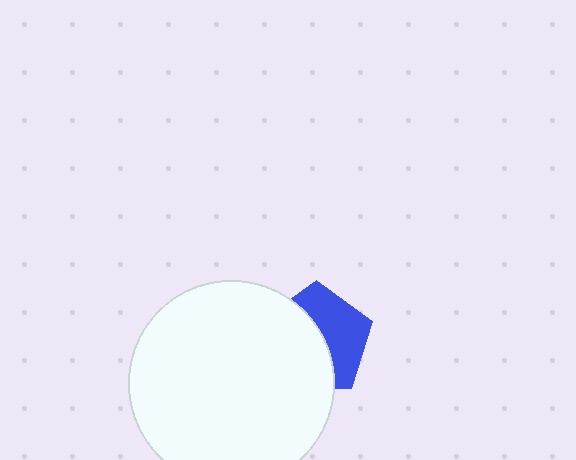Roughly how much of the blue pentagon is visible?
About half of it is visible (roughly 46%).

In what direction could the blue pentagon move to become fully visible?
The blue pentagon could move right. That would shift it out from behind the white circle entirely.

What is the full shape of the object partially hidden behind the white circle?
The partially hidden object is a blue pentagon.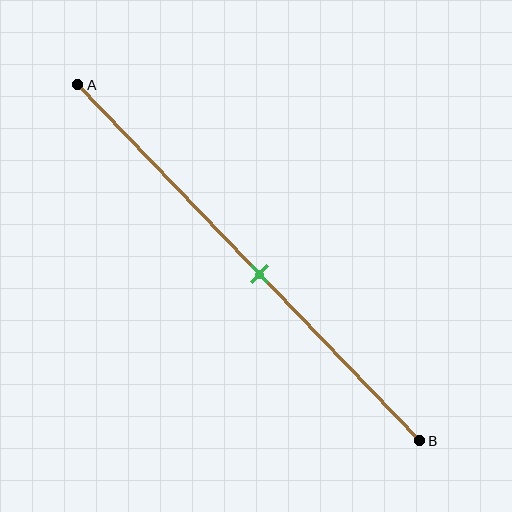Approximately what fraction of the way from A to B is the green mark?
The green mark is approximately 55% of the way from A to B.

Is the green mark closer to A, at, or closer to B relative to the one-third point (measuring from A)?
The green mark is closer to point B than the one-third point of segment AB.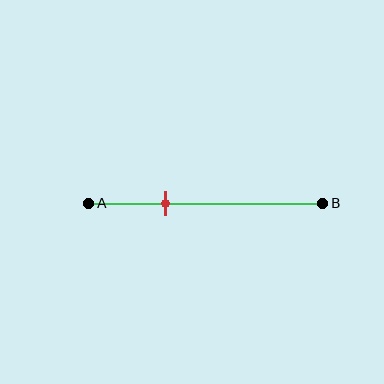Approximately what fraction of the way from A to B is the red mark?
The red mark is approximately 35% of the way from A to B.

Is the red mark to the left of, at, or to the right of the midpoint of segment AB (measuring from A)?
The red mark is to the left of the midpoint of segment AB.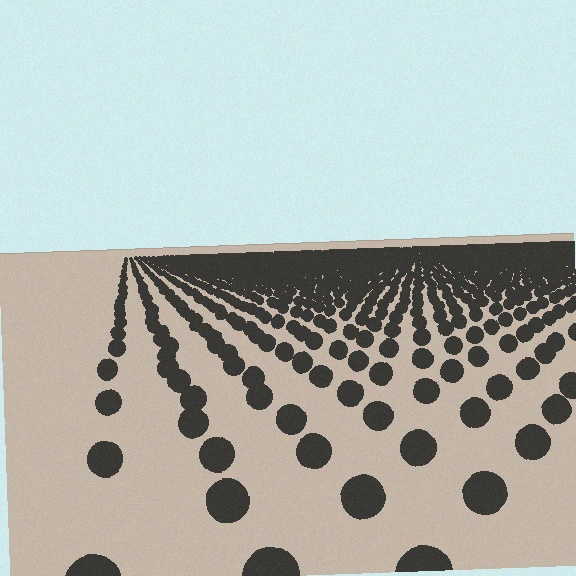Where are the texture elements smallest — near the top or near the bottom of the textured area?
Near the top.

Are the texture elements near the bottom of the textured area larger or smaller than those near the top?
Larger. Near the bottom, elements are closer to the viewer and appear at a bigger on-screen size.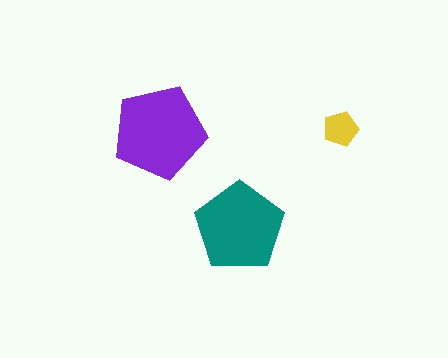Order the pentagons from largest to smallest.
the purple one, the teal one, the yellow one.